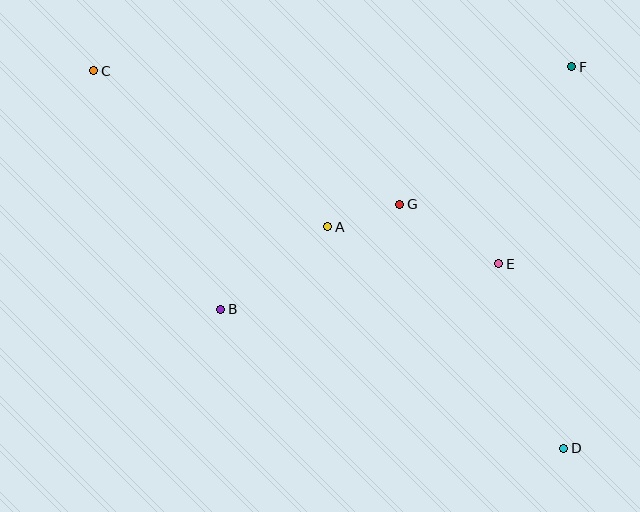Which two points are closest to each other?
Points A and G are closest to each other.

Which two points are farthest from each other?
Points C and D are farthest from each other.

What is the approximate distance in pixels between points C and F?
The distance between C and F is approximately 478 pixels.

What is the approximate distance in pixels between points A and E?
The distance between A and E is approximately 175 pixels.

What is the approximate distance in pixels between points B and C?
The distance between B and C is approximately 270 pixels.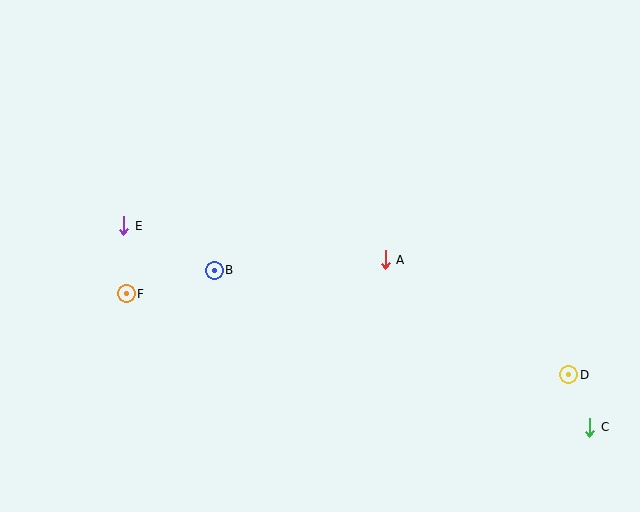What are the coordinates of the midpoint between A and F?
The midpoint between A and F is at (256, 277).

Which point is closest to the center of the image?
Point A at (385, 260) is closest to the center.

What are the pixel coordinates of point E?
Point E is at (124, 226).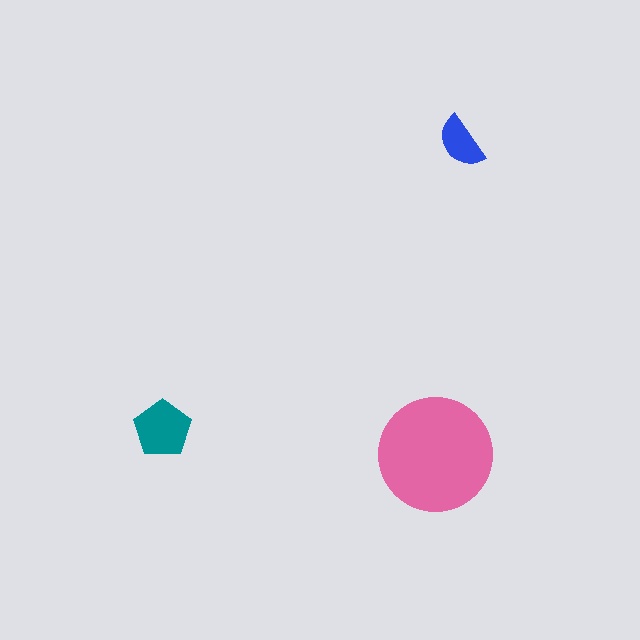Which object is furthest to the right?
The blue semicircle is rightmost.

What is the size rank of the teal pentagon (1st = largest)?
2nd.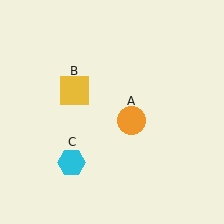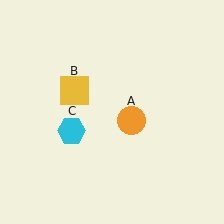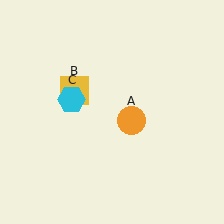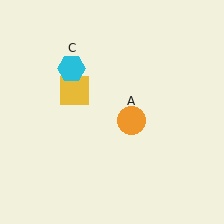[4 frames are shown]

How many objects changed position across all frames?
1 object changed position: cyan hexagon (object C).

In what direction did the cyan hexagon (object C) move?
The cyan hexagon (object C) moved up.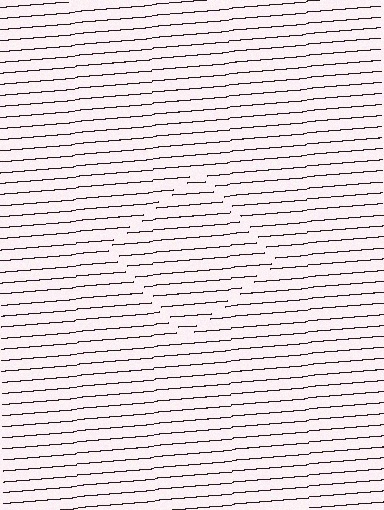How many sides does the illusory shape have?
4 sides — the line-ends trace a square.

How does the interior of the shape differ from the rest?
The interior of the shape contains the same grating, shifted by half a period — the contour is defined by the phase discontinuity where line-ends from the inner and outer gratings abut.